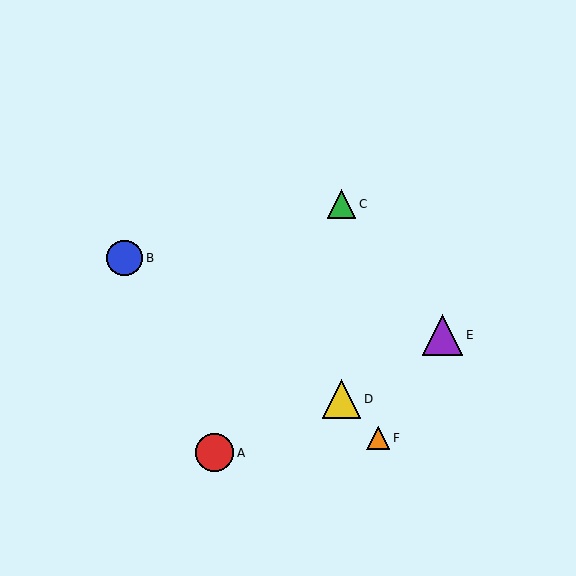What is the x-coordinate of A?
Object A is at x≈215.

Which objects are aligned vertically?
Objects C, D are aligned vertically.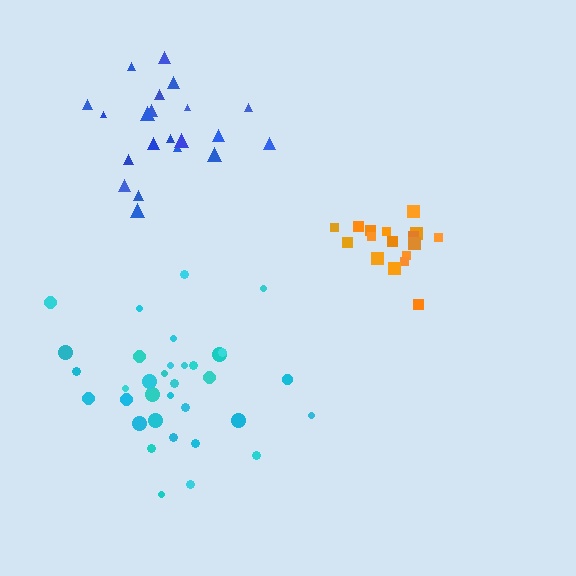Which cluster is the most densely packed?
Orange.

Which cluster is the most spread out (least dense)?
Blue.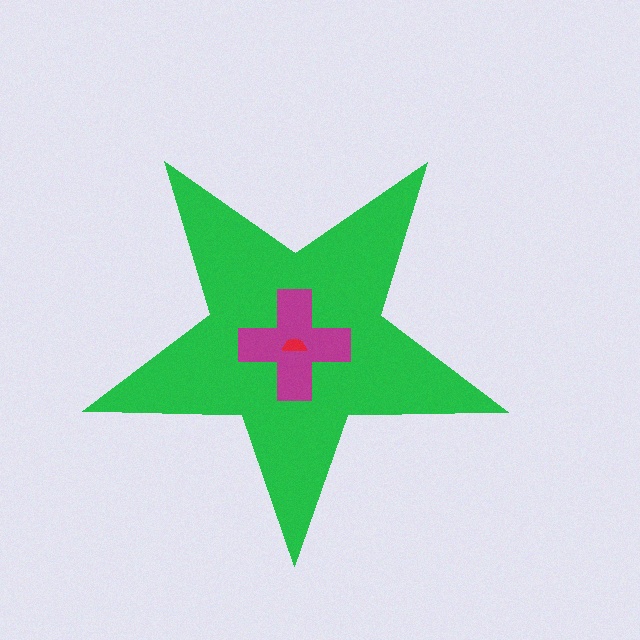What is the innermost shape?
The red semicircle.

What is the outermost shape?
The green star.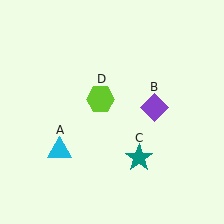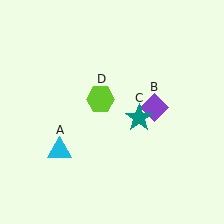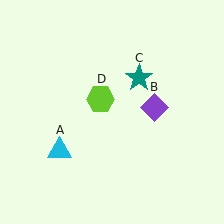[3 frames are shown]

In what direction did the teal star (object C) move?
The teal star (object C) moved up.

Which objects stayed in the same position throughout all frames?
Cyan triangle (object A) and purple diamond (object B) and lime hexagon (object D) remained stationary.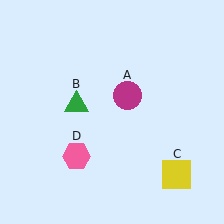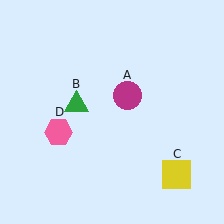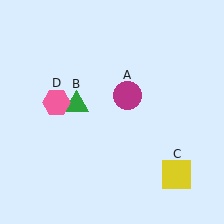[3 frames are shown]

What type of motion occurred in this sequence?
The pink hexagon (object D) rotated clockwise around the center of the scene.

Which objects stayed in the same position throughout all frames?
Magenta circle (object A) and green triangle (object B) and yellow square (object C) remained stationary.